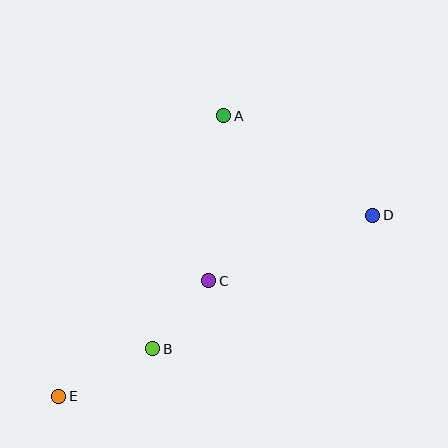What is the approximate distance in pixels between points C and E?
The distance between C and E is approximately 189 pixels.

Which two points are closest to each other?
Points B and C are closest to each other.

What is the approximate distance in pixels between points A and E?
The distance between A and E is approximately 325 pixels.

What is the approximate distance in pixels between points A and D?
The distance between A and D is approximately 179 pixels.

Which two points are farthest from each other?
Points D and E are farthest from each other.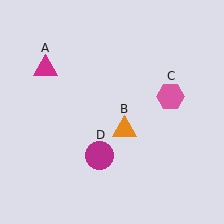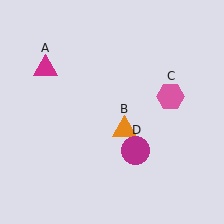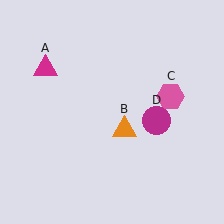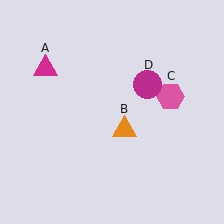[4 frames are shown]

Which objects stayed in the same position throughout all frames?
Magenta triangle (object A) and orange triangle (object B) and pink hexagon (object C) remained stationary.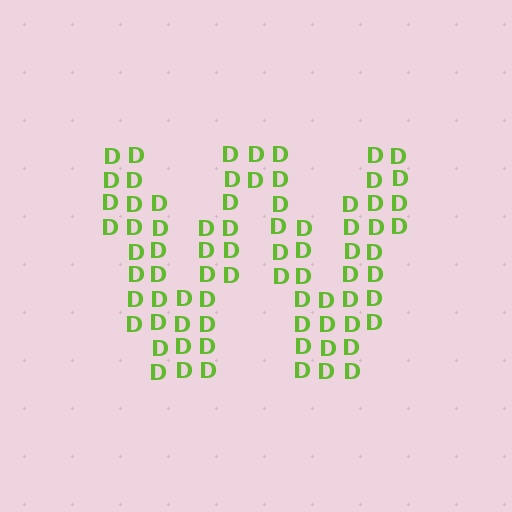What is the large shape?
The large shape is the letter W.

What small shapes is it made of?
It is made of small letter D's.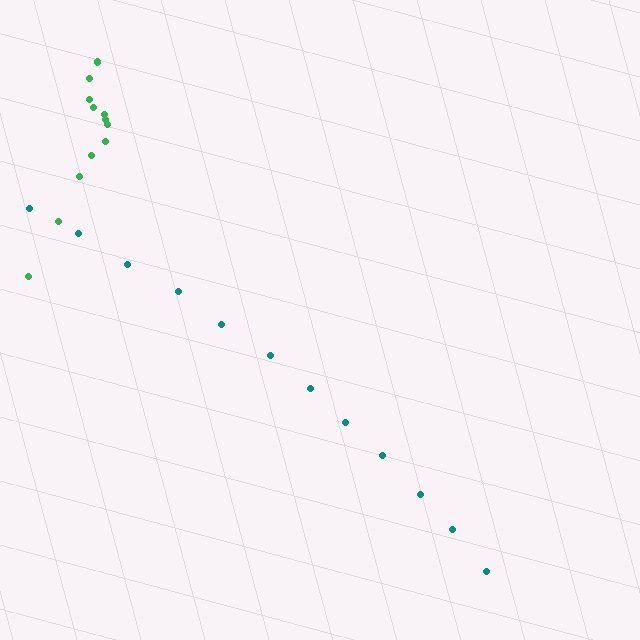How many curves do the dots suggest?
There are 2 distinct paths.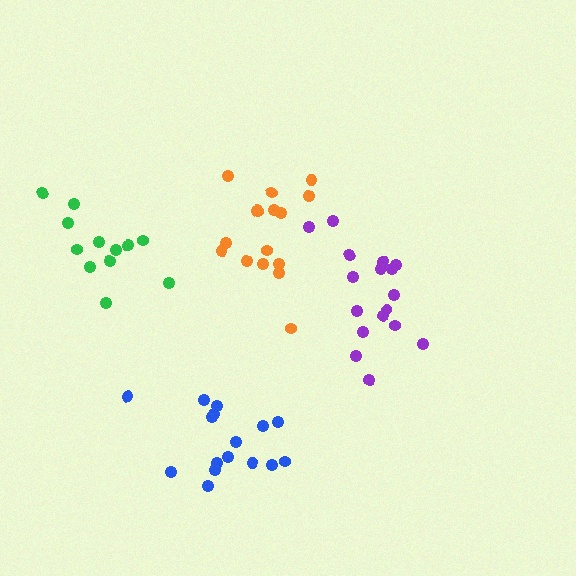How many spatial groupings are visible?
There are 4 spatial groupings.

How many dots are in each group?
Group 1: 17 dots, Group 2: 16 dots, Group 3: 16 dots, Group 4: 12 dots (61 total).